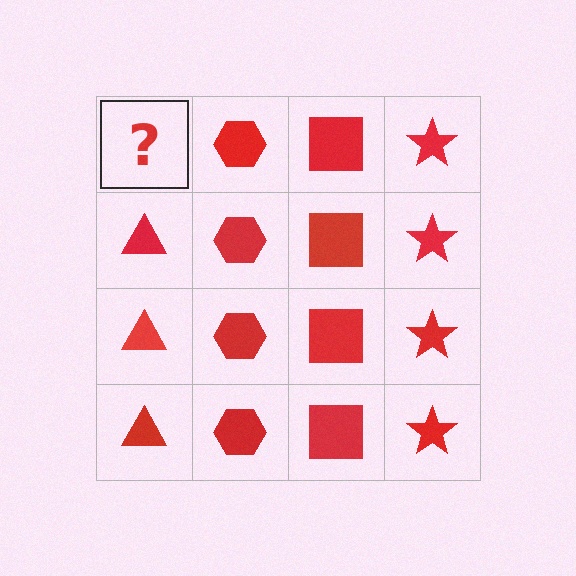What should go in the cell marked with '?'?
The missing cell should contain a red triangle.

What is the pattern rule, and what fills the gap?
The rule is that each column has a consistent shape. The gap should be filled with a red triangle.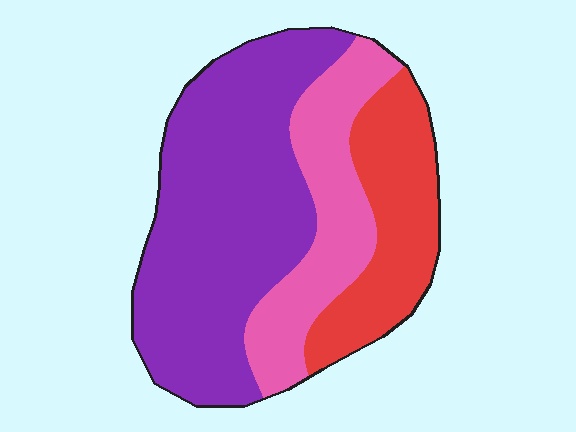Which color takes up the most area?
Purple, at roughly 55%.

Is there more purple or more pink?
Purple.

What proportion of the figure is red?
Red covers about 25% of the figure.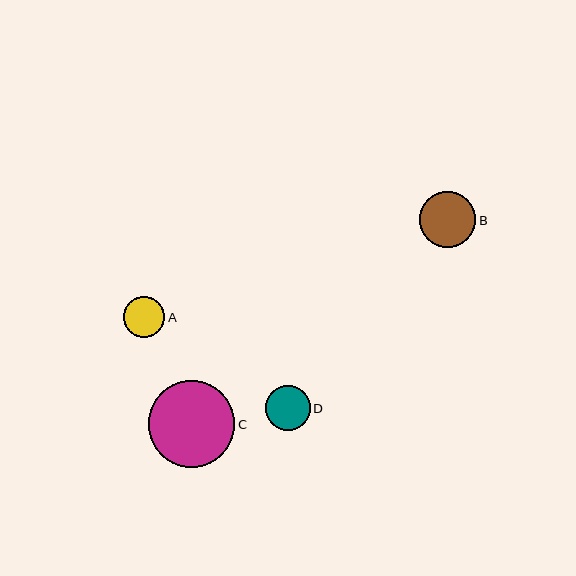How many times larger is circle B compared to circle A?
Circle B is approximately 1.4 times the size of circle A.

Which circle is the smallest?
Circle A is the smallest with a size of approximately 41 pixels.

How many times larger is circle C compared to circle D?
Circle C is approximately 1.9 times the size of circle D.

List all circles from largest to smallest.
From largest to smallest: C, B, D, A.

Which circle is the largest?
Circle C is the largest with a size of approximately 86 pixels.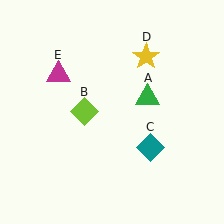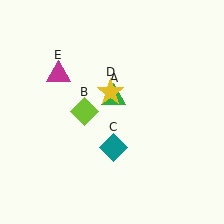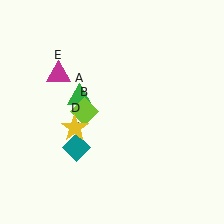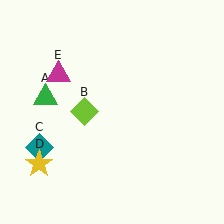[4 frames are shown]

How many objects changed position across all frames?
3 objects changed position: green triangle (object A), teal diamond (object C), yellow star (object D).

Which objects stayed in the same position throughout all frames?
Lime diamond (object B) and magenta triangle (object E) remained stationary.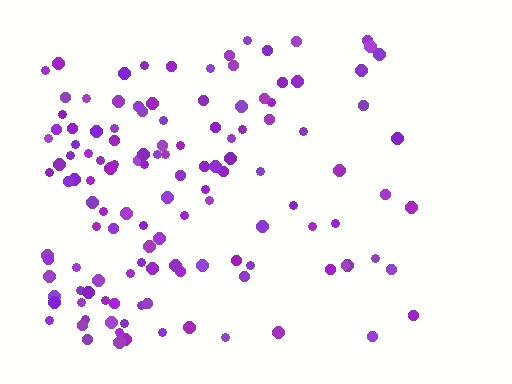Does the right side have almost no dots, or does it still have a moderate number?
Still a moderate number, just noticeably fewer than the left.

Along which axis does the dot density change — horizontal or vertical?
Horizontal.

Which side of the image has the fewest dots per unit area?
The right.